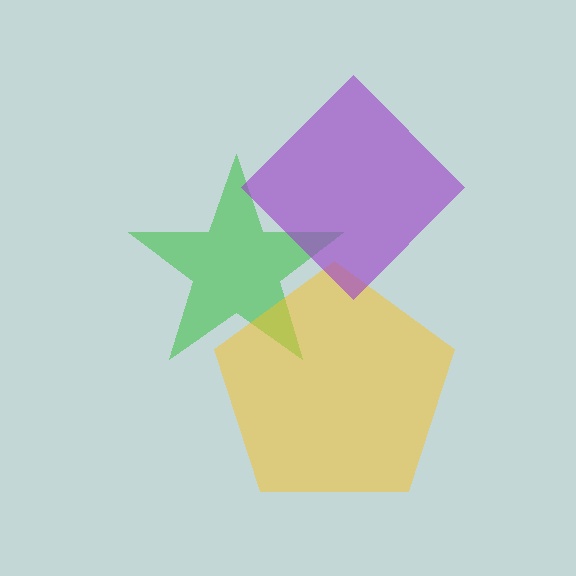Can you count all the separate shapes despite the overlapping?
Yes, there are 3 separate shapes.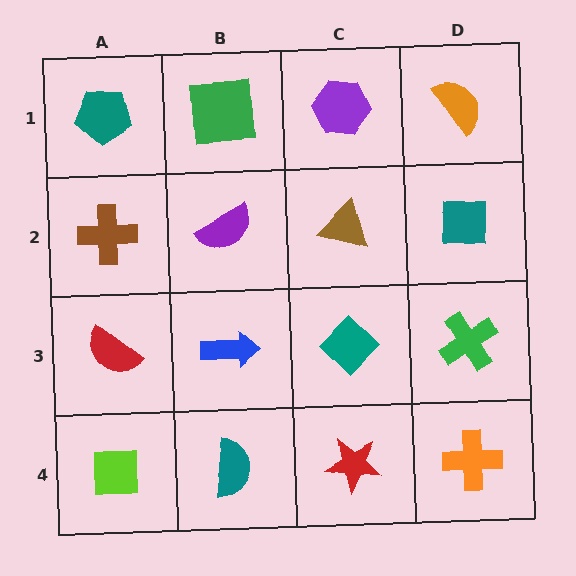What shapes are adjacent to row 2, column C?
A purple hexagon (row 1, column C), a teal diamond (row 3, column C), a purple semicircle (row 2, column B), a teal square (row 2, column D).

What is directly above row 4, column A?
A red semicircle.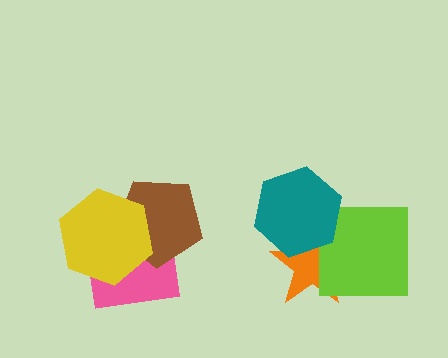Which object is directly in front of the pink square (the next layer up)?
The brown pentagon is directly in front of the pink square.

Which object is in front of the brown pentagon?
The yellow hexagon is in front of the brown pentagon.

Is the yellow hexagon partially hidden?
No, no other shape covers it.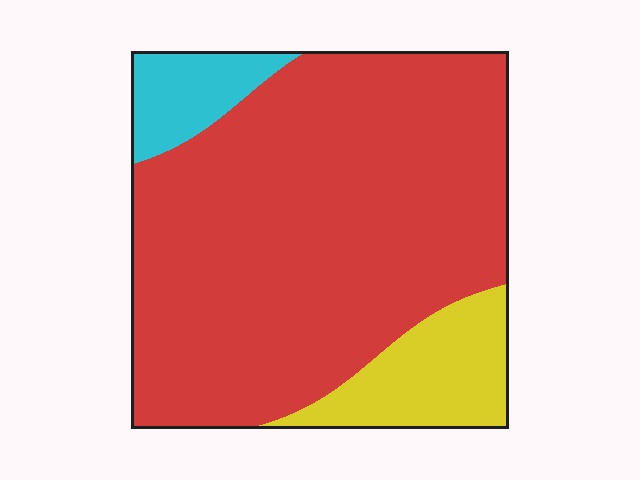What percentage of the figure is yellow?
Yellow covers 13% of the figure.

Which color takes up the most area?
Red, at roughly 80%.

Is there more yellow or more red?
Red.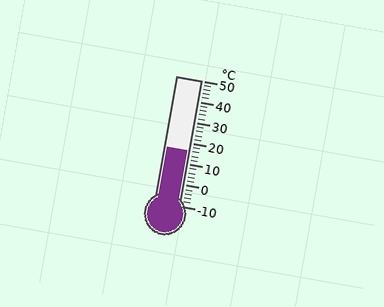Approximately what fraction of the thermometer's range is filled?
The thermometer is filled to approximately 45% of its range.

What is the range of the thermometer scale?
The thermometer scale ranges from -10°C to 50°C.